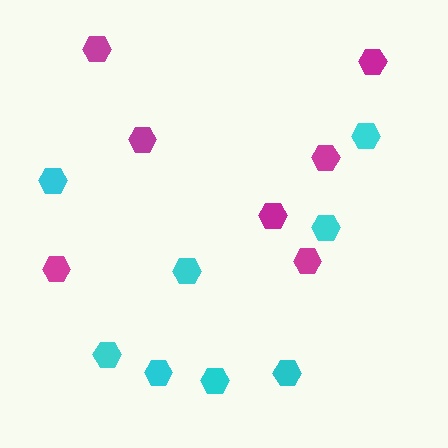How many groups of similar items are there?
There are 2 groups: one group of cyan hexagons (8) and one group of magenta hexagons (7).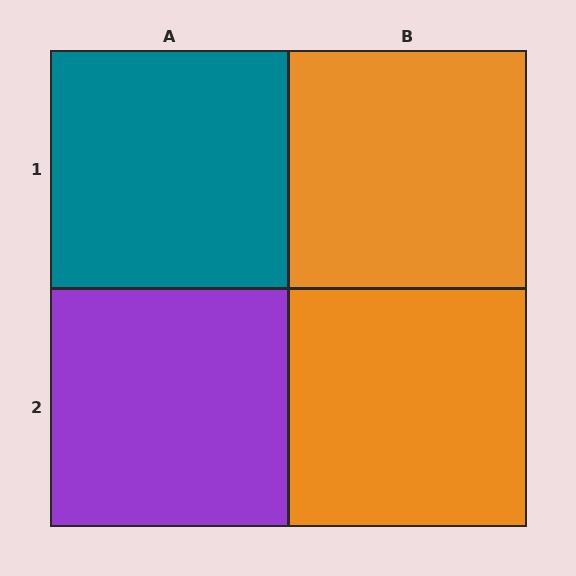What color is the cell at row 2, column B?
Orange.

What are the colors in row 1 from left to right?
Teal, orange.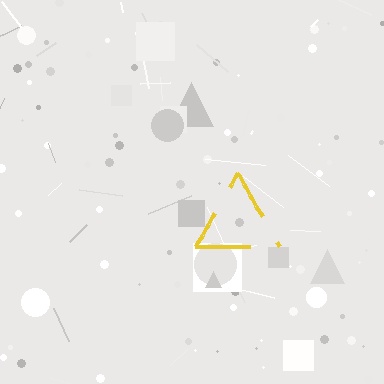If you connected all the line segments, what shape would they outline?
They would outline a triangle.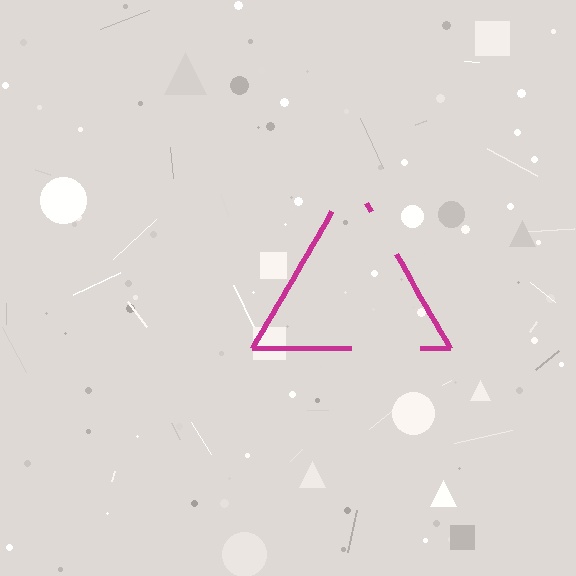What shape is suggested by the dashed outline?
The dashed outline suggests a triangle.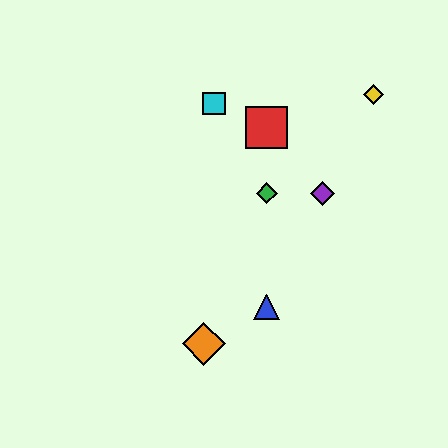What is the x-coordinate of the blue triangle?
The blue triangle is at x≈267.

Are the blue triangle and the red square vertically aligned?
Yes, both are at x≈267.